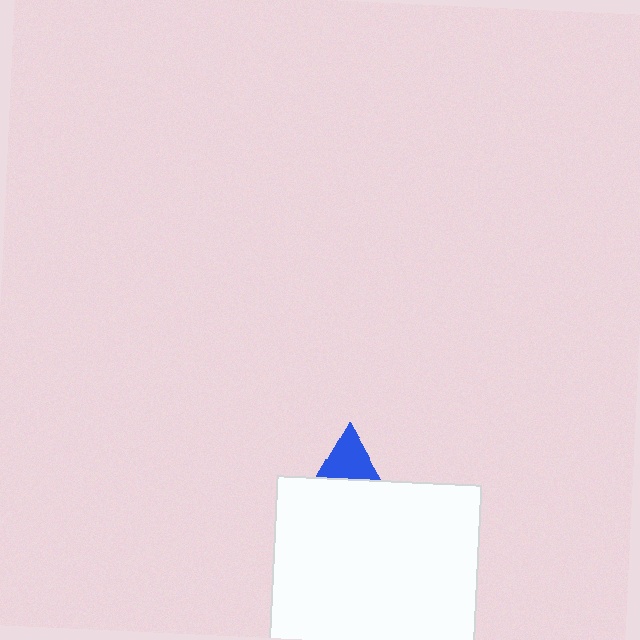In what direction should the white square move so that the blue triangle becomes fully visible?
The white square should move down. That is the shortest direction to clear the overlap and leave the blue triangle fully visible.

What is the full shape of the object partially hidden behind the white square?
The partially hidden object is a blue triangle.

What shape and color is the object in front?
The object in front is a white square.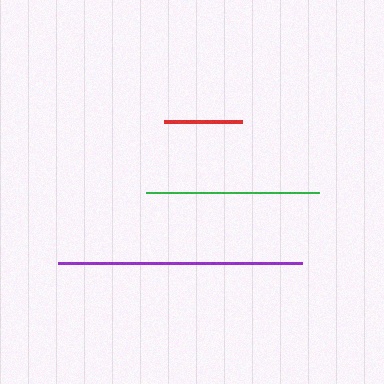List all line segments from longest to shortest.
From longest to shortest: purple, green, red.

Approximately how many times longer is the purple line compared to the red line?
The purple line is approximately 3.1 times the length of the red line.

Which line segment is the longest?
The purple line is the longest at approximately 244 pixels.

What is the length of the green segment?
The green segment is approximately 173 pixels long.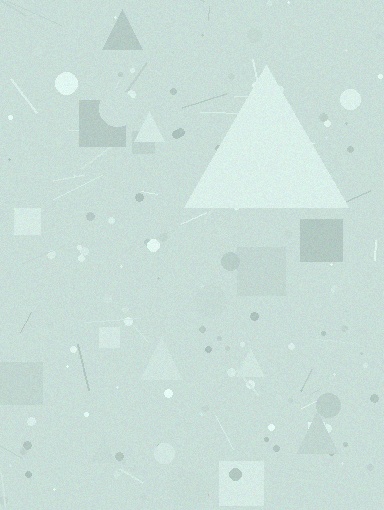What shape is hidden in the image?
A triangle is hidden in the image.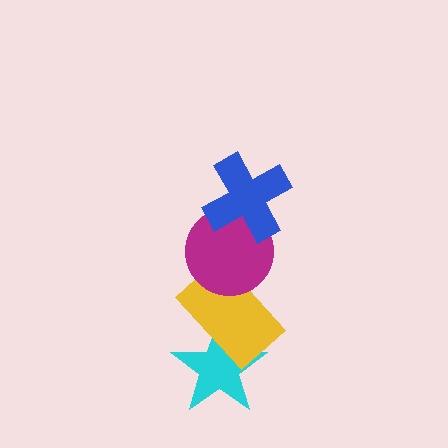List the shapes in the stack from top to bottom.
From top to bottom: the blue cross, the magenta circle, the yellow rectangle, the cyan star.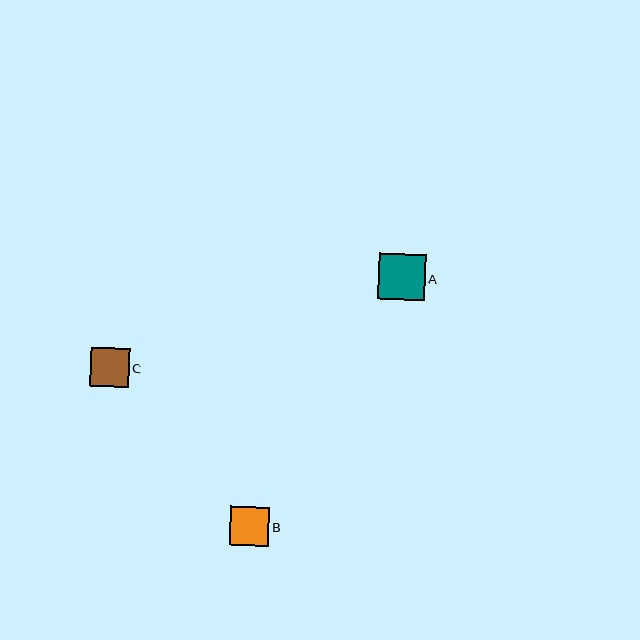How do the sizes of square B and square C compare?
Square B and square C are approximately the same size.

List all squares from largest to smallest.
From largest to smallest: A, B, C.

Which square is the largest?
Square A is the largest with a size of approximately 46 pixels.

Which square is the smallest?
Square C is the smallest with a size of approximately 38 pixels.